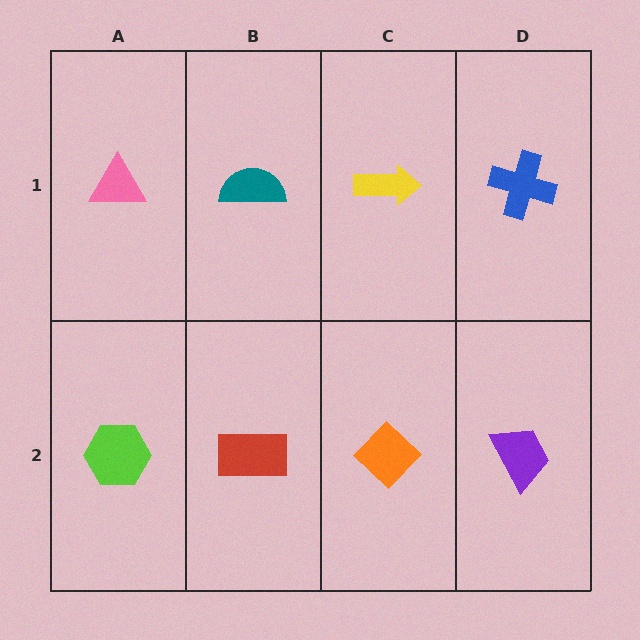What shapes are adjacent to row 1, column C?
An orange diamond (row 2, column C), a teal semicircle (row 1, column B), a blue cross (row 1, column D).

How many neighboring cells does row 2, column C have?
3.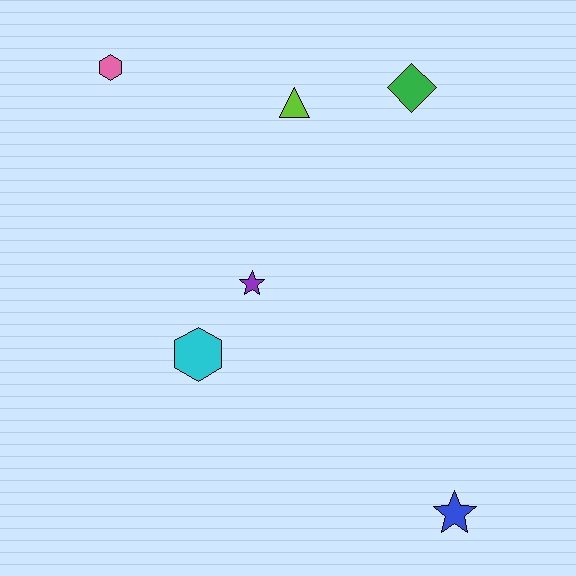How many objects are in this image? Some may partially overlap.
There are 6 objects.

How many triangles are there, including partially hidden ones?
There is 1 triangle.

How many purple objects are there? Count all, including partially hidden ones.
There is 1 purple object.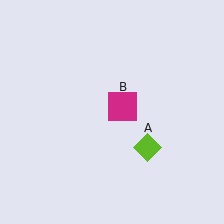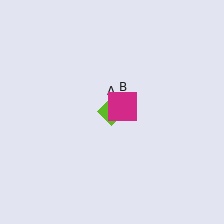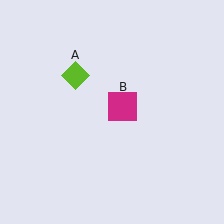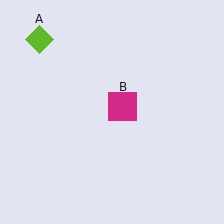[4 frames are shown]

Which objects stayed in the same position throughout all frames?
Magenta square (object B) remained stationary.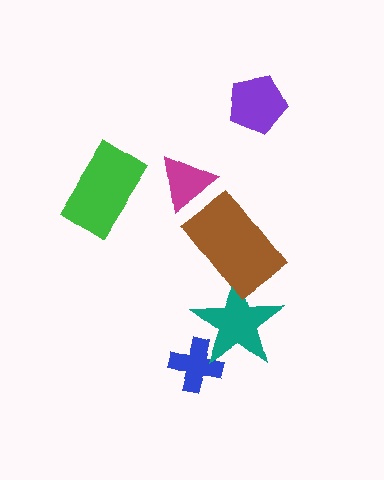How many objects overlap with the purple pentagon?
0 objects overlap with the purple pentagon.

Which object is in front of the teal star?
The brown rectangle is in front of the teal star.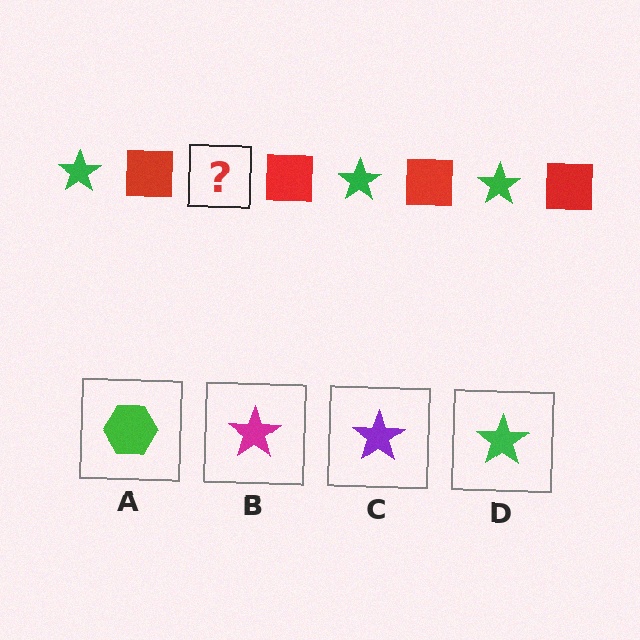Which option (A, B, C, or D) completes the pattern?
D.